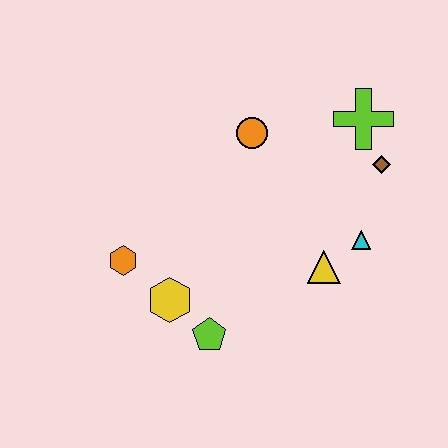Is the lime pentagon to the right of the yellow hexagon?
Yes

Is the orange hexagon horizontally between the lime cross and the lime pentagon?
No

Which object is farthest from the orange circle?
The lime pentagon is farthest from the orange circle.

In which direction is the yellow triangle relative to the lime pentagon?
The yellow triangle is to the right of the lime pentagon.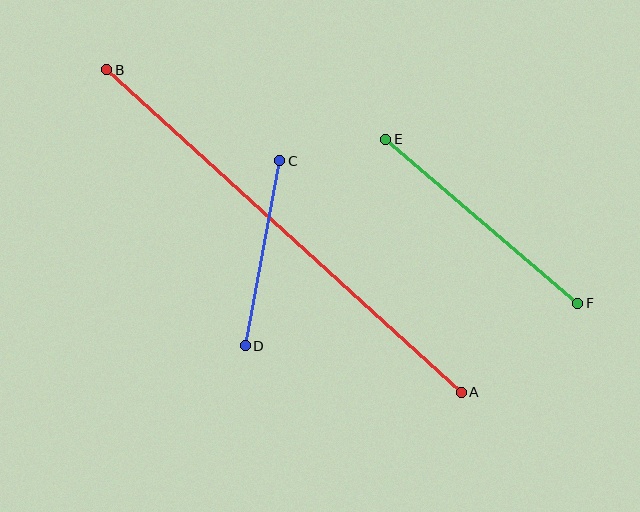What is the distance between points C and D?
The distance is approximately 188 pixels.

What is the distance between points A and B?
The distance is approximately 479 pixels.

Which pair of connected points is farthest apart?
Points A and B are farthest apart.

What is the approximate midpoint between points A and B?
The midpoint is at approximately (284, 231) pixels.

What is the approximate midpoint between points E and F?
The midpoint is at approximately (482, 221) pixels.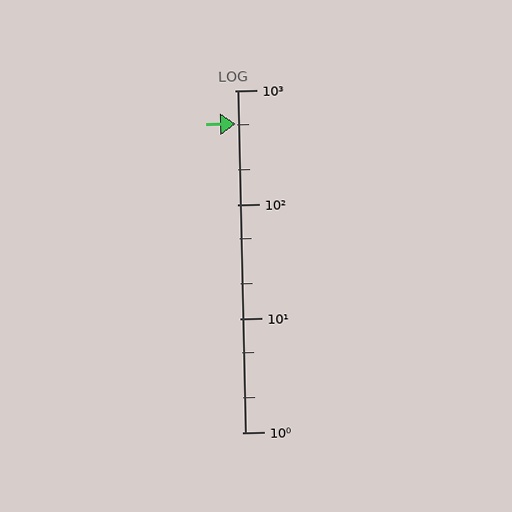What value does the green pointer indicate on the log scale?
The pointer indicates approximately 510.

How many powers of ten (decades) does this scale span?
The scale spans 3 decades, from 1 to 1000.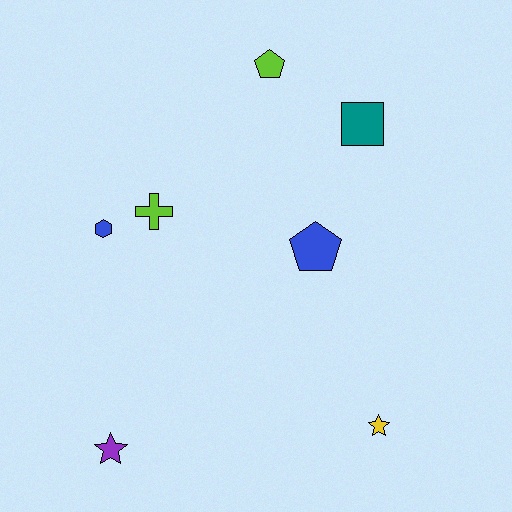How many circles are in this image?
There are no circles.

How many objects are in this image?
There are 7 objects.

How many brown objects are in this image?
There are no brown objects.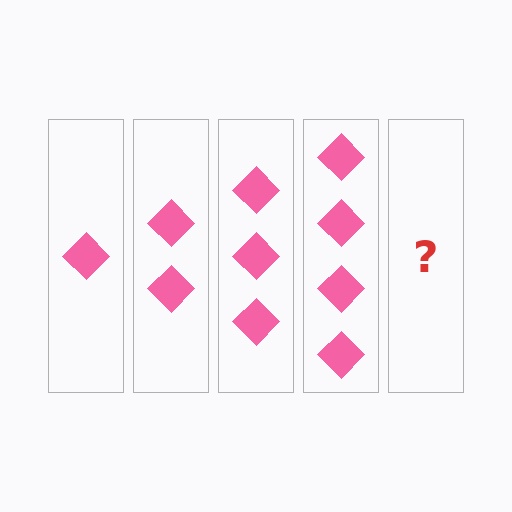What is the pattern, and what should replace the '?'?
The pattern is that each step adds one more diamond. The '?' should be 5 diamonds.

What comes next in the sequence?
The next element should be 5 diamonds.